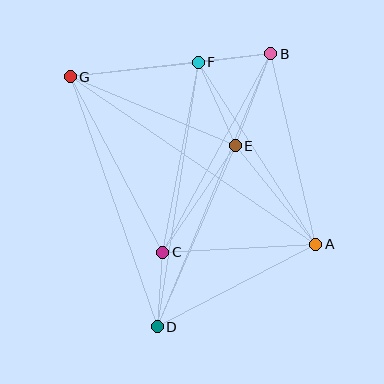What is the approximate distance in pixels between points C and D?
The distance between C and D is approximately 74 pixels.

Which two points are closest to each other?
Points B and F are closest to each other.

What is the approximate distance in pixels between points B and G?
The distance between B and G is approximately 202 pixels.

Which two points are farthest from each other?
Points A and G are farthest from each other.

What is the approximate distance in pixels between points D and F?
The distance between D and F is approximately 267 pixels.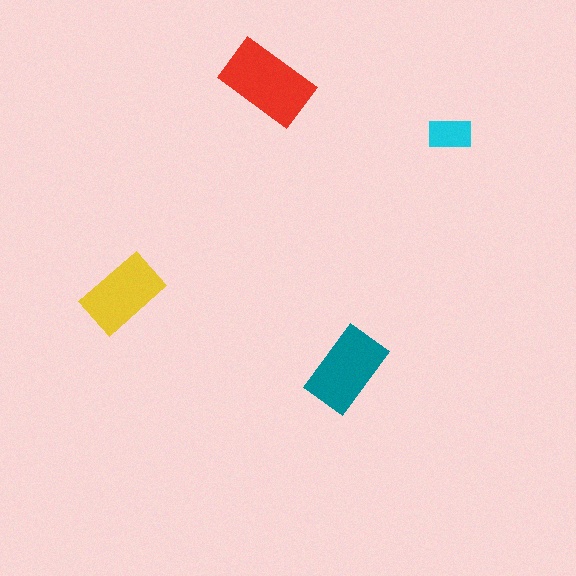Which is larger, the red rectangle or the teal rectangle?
The red one.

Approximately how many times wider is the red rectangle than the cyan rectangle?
About 2 times wider.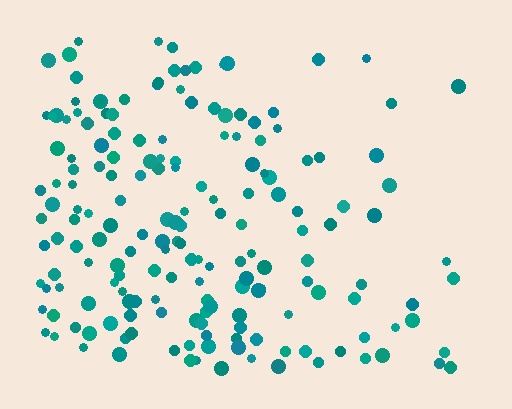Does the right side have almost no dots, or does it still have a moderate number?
Still a moderate number, just noticeably fewer than the left.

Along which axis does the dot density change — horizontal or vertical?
Horizontal.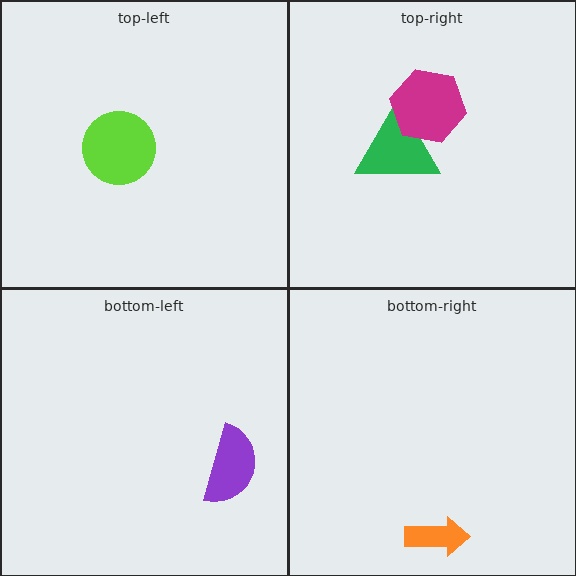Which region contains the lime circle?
The top-left region.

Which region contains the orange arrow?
The bottom-right region.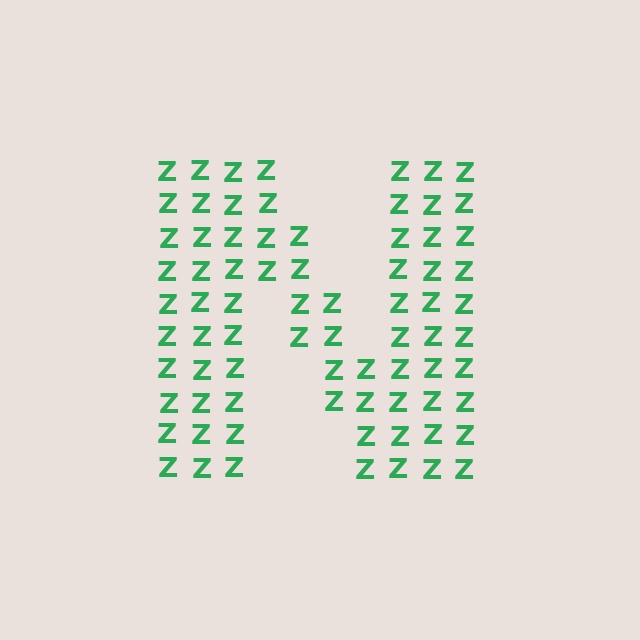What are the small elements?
The small elements are letter Z's.